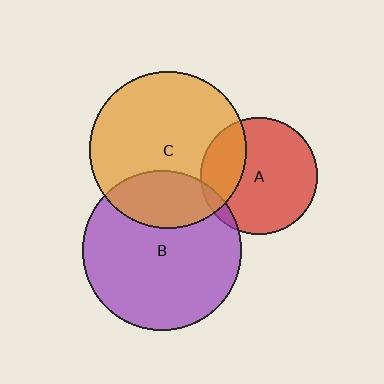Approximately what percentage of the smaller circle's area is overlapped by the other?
Approximately 25%.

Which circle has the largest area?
Circle B (purple).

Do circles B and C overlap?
Yes.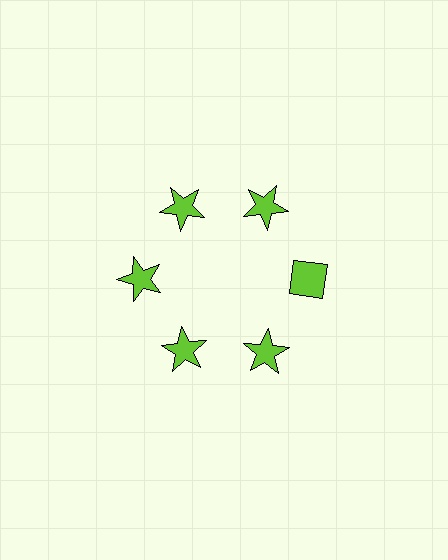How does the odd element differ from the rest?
It has a different shape: diamond instead of star.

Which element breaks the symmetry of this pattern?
The lime diamond at roughly the 3 o'clock position breaks the symmetry. All other shapes are lime stars.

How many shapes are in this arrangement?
There are 6 shapes arranged in a ring pattern.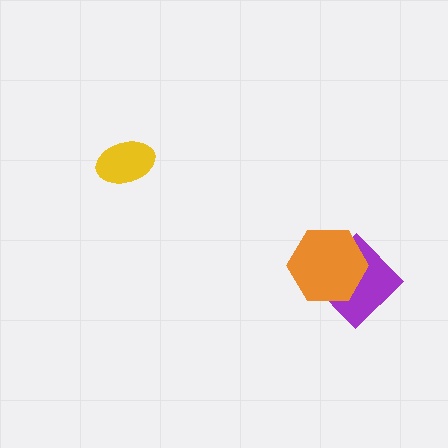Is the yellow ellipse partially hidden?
No, no other shape covers it.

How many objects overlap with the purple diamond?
1 object overlaps with the purple diamond.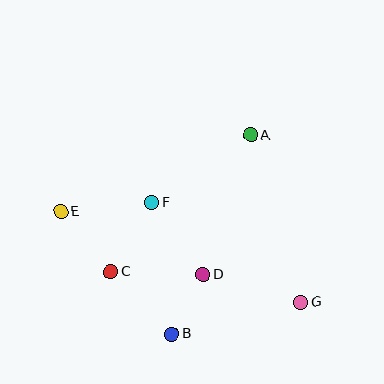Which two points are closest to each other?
Points B and D are closest to each other.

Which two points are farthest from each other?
Points E and G are farthest from each other.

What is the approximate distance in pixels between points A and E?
The distance between A and E is approximately 205 pixels.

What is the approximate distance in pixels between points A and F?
The distance between A and F is approximately 119 pixels.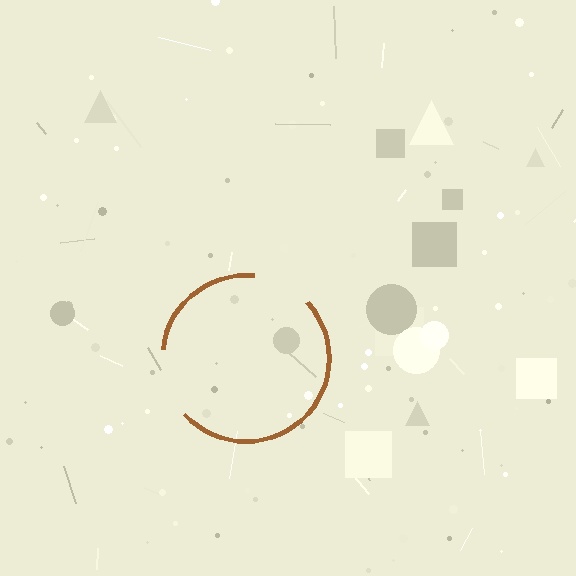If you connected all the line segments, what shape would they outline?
They would outline a circle.